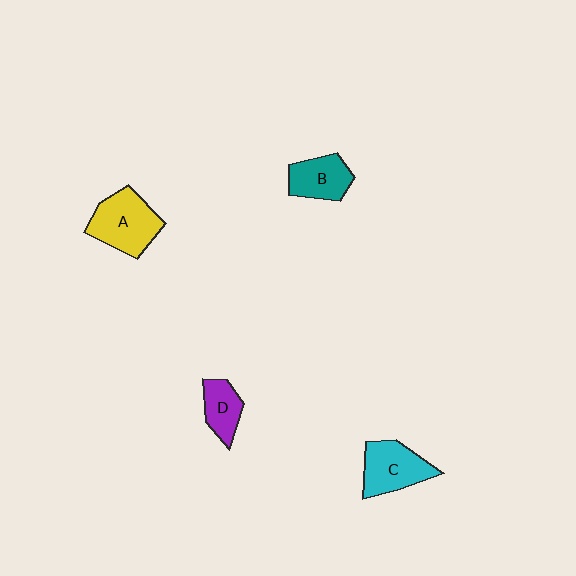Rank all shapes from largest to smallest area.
From largest to smallest: A (yellow), C (cyan), B (teal), D (purple).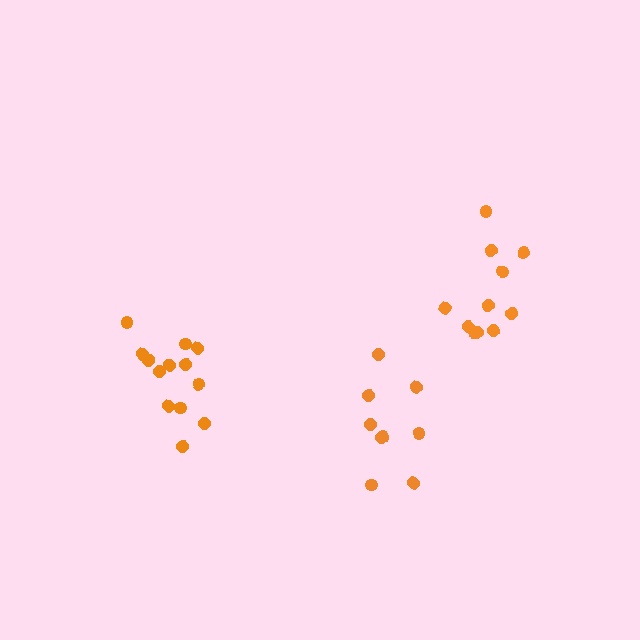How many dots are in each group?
Group 1: 11 dots, Group 2: 13 dots, Group 3: 9 dots (33 total).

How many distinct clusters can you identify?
There are 3 distinct clusters.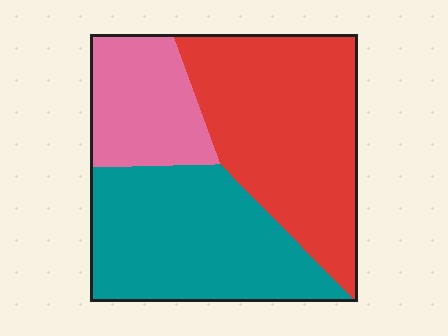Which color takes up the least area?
Pink, at roughly 20%.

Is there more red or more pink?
Red.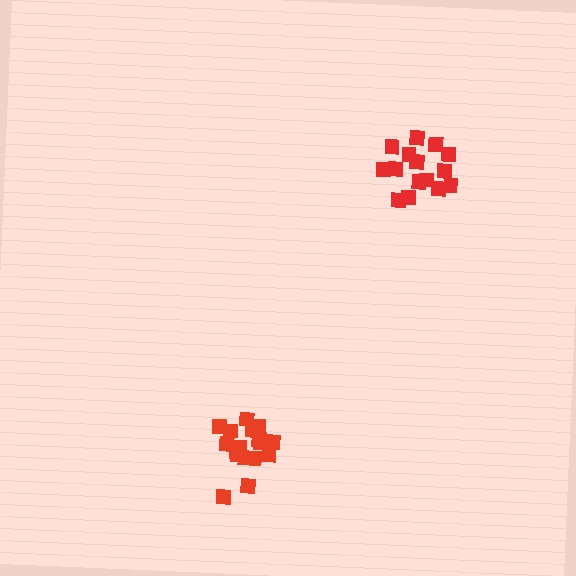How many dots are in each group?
Group 1: 17 dots, Group 2: 15 dots (32 total).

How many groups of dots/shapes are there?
There are 2 groups.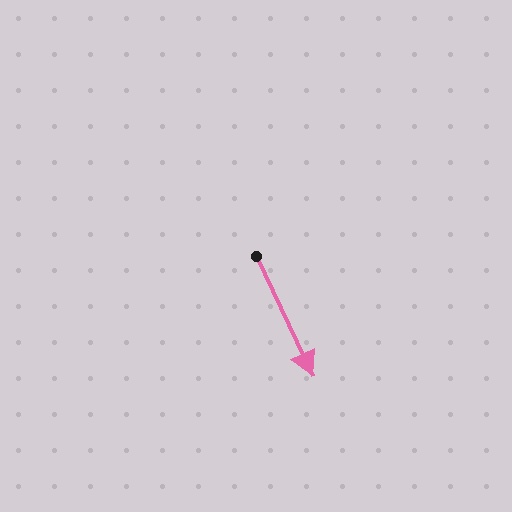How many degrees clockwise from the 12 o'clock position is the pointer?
Approximately 155 degrees.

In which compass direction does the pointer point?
Southeast.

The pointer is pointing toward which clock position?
Roughly 5 o'clock.